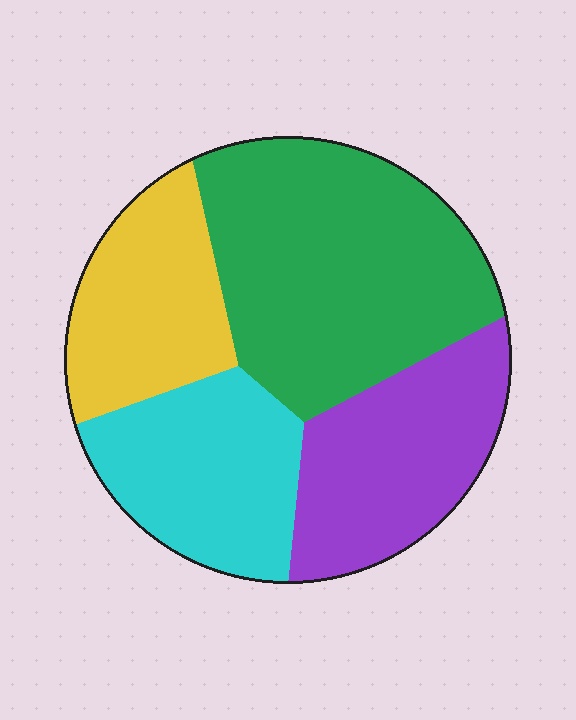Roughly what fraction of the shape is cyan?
Cyan takes up about one fifth (1/5) of the shape.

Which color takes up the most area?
Green, at roughly 40%.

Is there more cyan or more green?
Green.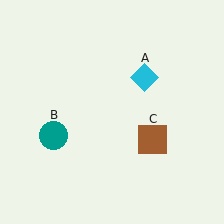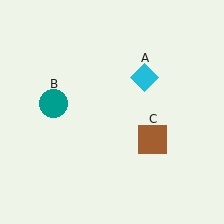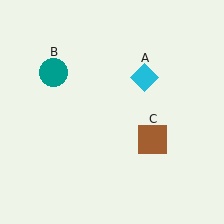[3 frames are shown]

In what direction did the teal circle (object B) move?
The teal circle (object B) moved up.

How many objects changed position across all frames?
1 object changed position: teal circle (object B).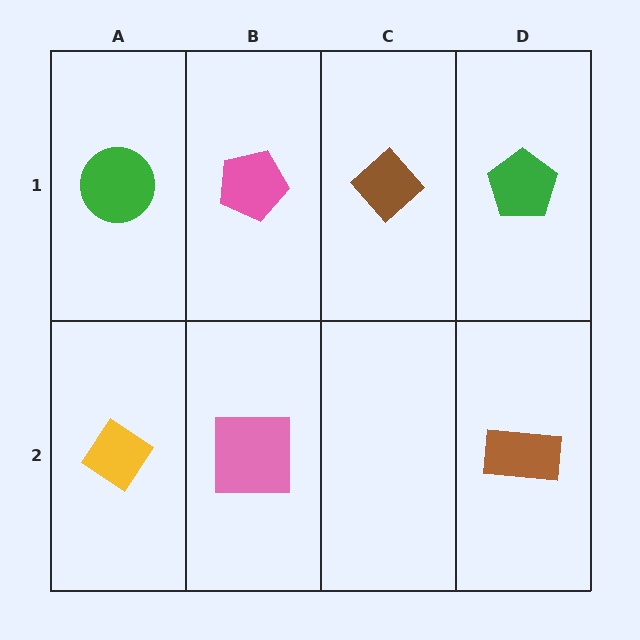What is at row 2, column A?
A yellow diamond.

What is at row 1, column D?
A green pentagon.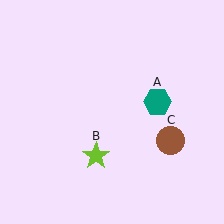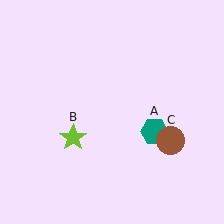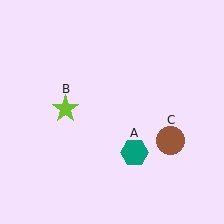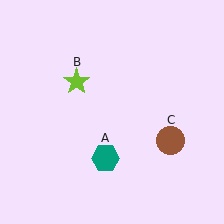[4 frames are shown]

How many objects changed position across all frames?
2 objects changed position: teal hexagon (object A), lime star (object B).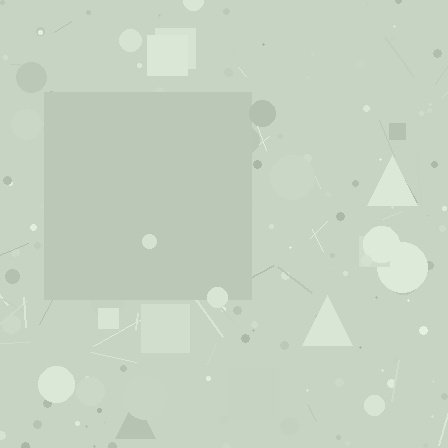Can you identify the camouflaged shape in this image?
The camouflaged shape is a square.